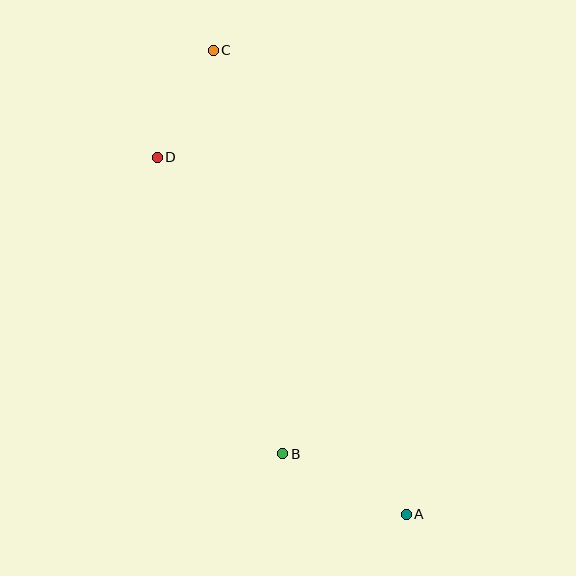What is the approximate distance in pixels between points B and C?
The distance between B and C is approximately 410 pixels.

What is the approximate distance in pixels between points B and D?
The distance between B and D is approximately 322 pixels.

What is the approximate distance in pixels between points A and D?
The distance between A and D is approximately 435 pixels.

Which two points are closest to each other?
Points C and D are closest to each other.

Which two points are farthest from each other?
Points A and C are farthest from each other.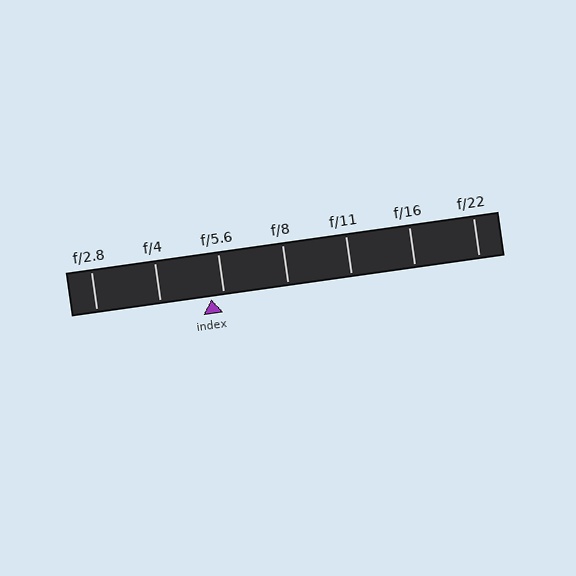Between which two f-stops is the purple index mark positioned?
The index mark is between f/4 and f/5.6.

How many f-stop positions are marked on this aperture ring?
There are 7 f-stop positions marked.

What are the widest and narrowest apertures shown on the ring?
The widest aperture shown is f/2.8 and the narrowest is f/22.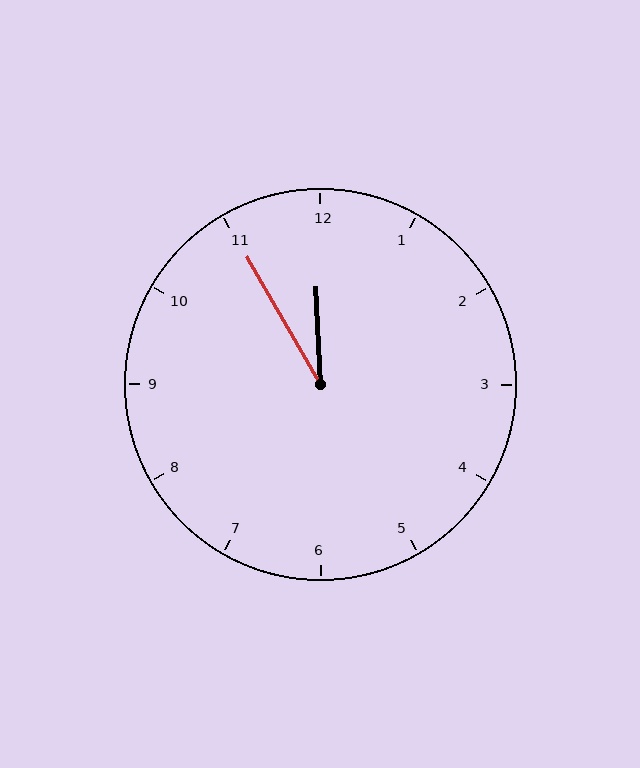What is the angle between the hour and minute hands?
Approximately 28 degrees.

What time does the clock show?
11:55.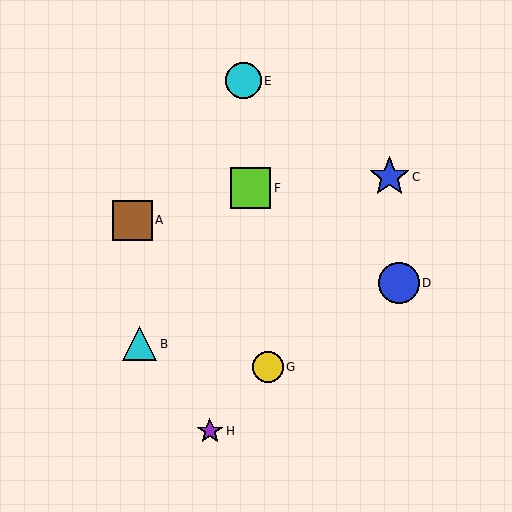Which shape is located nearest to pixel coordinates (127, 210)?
The brown square (labeled A) at (133, 220) is nearest to that location.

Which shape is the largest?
The blue circle (labeled D) is the largest.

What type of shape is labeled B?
Shape B is a cyan triangle.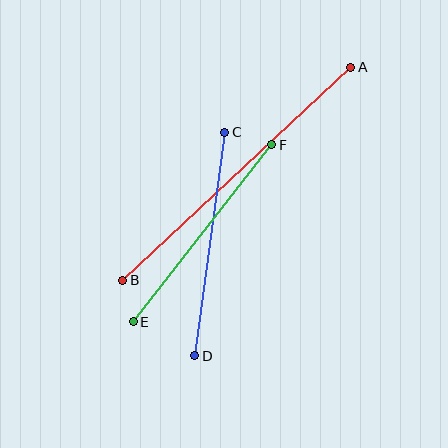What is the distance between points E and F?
The distance is approximately 225 pixels.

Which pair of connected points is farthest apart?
Points A and B are farthest apart.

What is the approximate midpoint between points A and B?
The midpoint is at approximately (237, 174) pixels.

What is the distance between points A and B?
The distance is approximately 312 pixels.